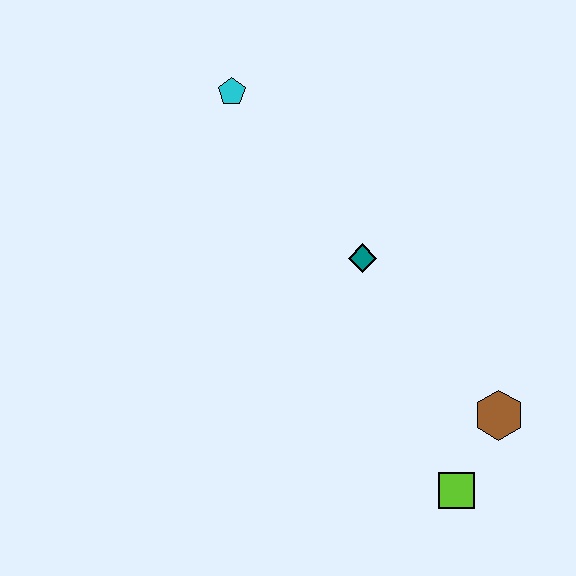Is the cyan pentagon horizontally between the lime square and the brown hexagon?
No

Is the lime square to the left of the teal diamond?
No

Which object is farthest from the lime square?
The cyan pentagon is farthest from the lime square.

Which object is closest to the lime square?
The brown hexagon is closest to the lime square.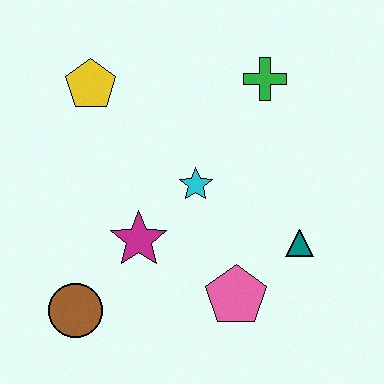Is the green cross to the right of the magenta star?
Yes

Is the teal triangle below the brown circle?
No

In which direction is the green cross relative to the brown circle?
The green cross is above the brown circle.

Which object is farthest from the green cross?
The brown circle is farthest from the green cross.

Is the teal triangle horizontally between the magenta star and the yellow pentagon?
No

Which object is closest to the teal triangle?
The pink pentagon is closest to the teal triangle.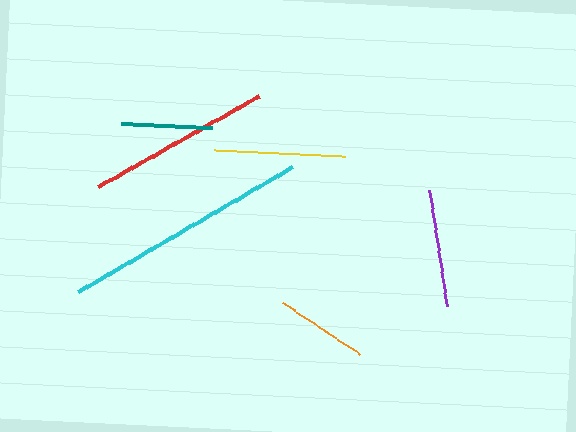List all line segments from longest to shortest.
From longest to shortest: cyan, red, yellow, purple, orange, teal.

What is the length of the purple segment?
The purple segment is approximately 118 pixels long.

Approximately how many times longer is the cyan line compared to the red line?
The cyan line is approximately 1.3 times the length of the red line.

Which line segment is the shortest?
The teal line is the shortest at approximately 91 pixels.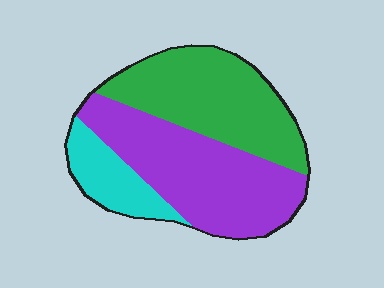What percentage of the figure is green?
Green takes up about two fifths (2/5) of the figure.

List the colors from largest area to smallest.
From largest to smallest: purple, green, cyan.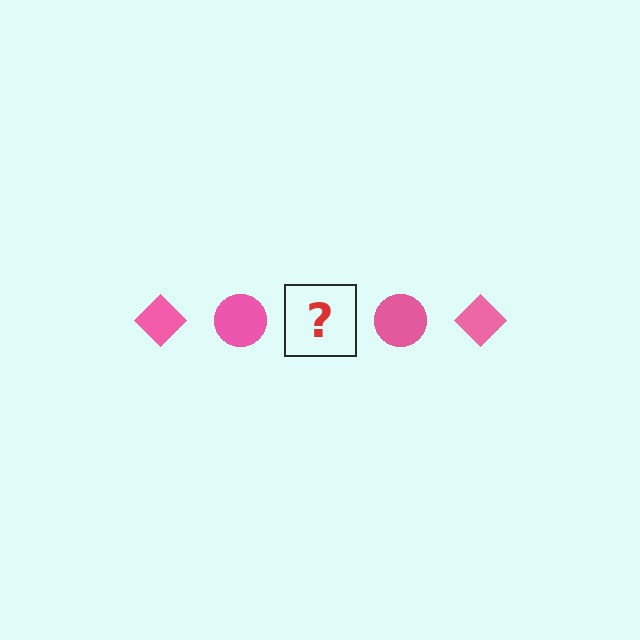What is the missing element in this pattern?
The missing element is a pink diamond.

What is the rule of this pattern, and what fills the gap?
The rule is that the pattern cycles through diamond, circle shapes in pink. The gap should be filled with a pink diamond.